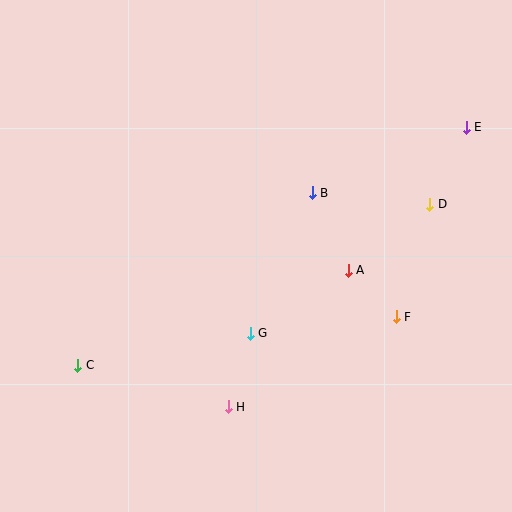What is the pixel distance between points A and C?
The distance between A and C is 287 pixels.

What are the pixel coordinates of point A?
Point A is at (348, 270).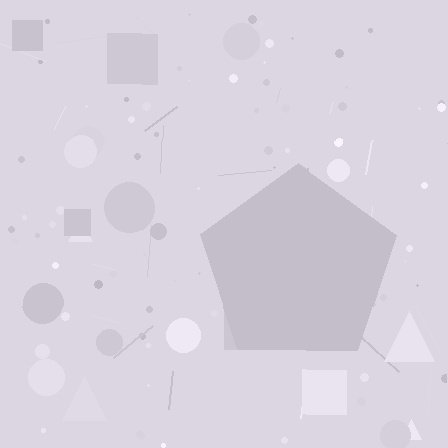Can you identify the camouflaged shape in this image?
The camouflaged shape is a pentagon.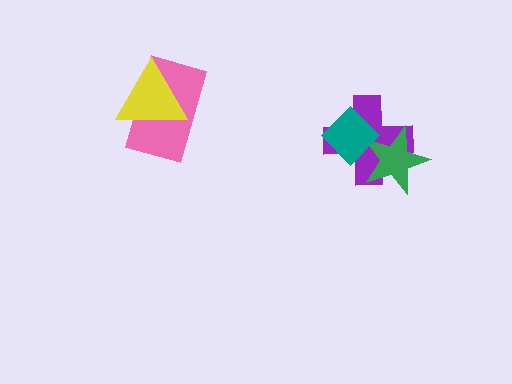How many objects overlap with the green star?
2 objects overlap with the green star.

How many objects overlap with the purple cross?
2 objects overlap with the purple cross.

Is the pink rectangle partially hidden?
Yes, it is partially covered by another shape.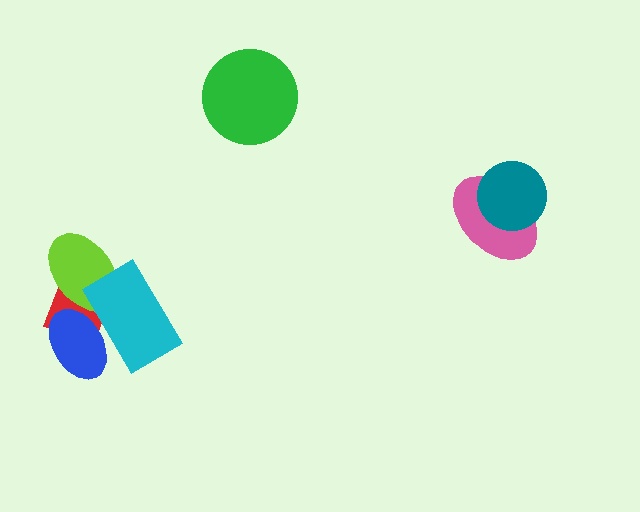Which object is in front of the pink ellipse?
The teal circle is in front of the pink ellipse.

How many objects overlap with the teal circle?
1 object overlaps with the teal circle.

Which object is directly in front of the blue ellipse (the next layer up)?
The lime ellipse is directly in front of the blue ellipse.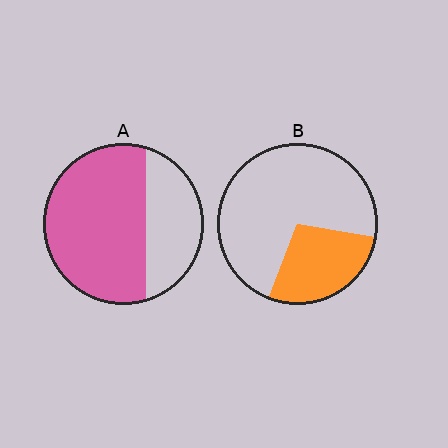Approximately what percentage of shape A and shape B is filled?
A is approximately 70% and B is approximately 30%.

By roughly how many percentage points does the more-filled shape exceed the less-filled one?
By roughly 40 percentage points (A over B).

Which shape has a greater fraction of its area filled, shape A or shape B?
Shape A.